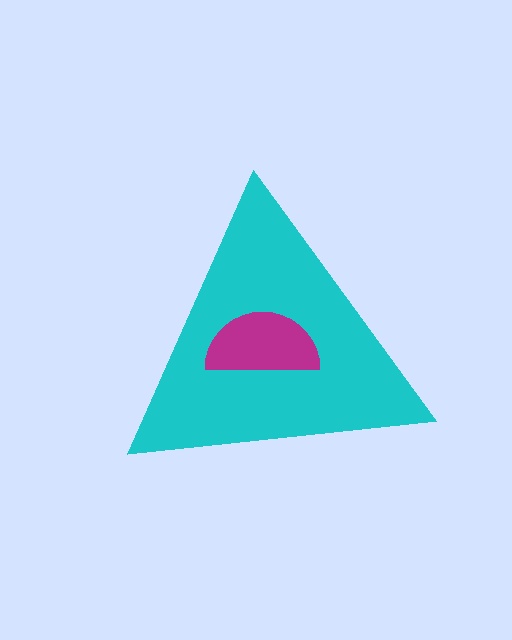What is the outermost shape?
The cyan triangle.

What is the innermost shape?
The magenta semicircle.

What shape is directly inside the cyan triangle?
The magenta semicircle.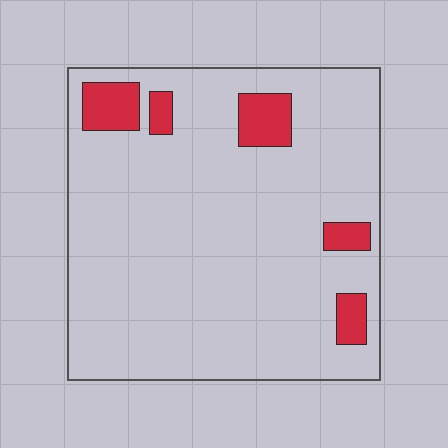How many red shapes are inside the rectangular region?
5.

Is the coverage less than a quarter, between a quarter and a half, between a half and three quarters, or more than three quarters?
Less than a quarter.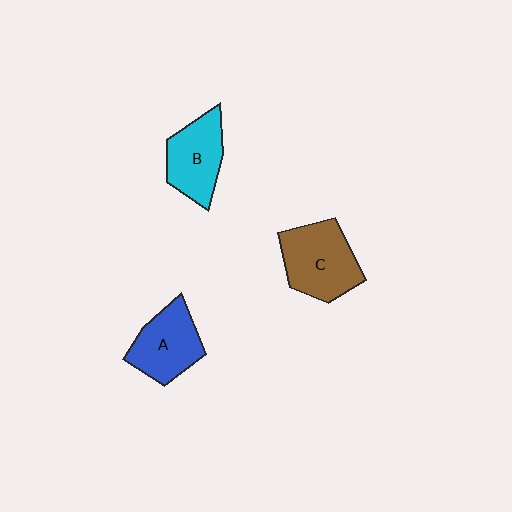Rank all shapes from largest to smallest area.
From largest to smallest: C (brown), A (blue), B (cyan).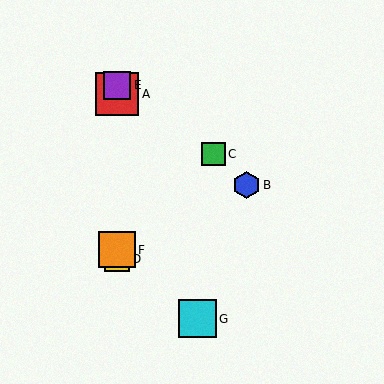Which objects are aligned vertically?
Objects A, D, E, F are aligned vertically.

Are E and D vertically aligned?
Yes, both are at x≈117.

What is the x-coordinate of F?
Object F is at x≈117.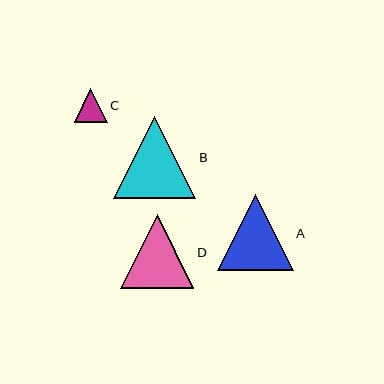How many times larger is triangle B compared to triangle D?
Triangle B is approximately 1.1 times the size of triangle D.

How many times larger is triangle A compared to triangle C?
Triangle A is approximately 2.3 times the size of triangle C.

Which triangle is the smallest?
Triangle C is the smallest with a size of approximately 33 pixels.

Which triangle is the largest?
Triangle B is the largest with a size of approximately 82 pixels.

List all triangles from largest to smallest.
From largest to smallest: B, A, D, C.